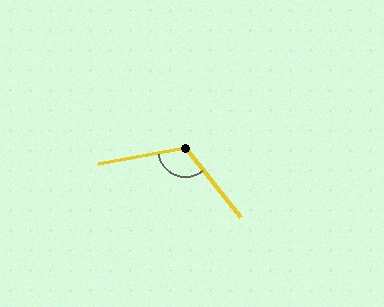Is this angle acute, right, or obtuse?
It is obtuse.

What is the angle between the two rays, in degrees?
Approximately 118 degrees.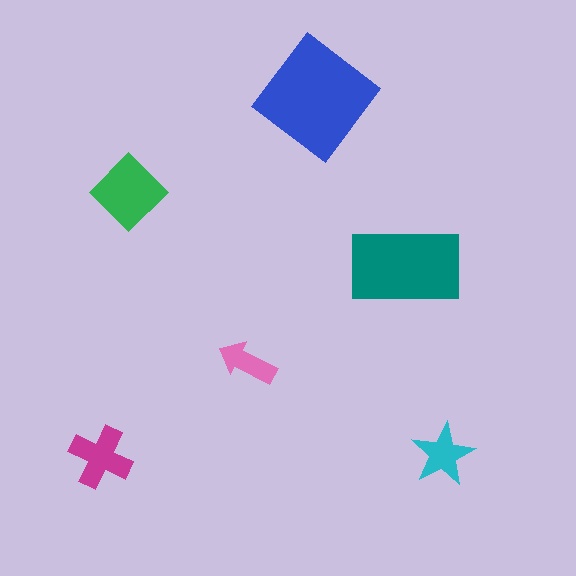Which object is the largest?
The blue diamond.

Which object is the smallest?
The pink arrow.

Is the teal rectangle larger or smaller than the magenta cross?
Larger.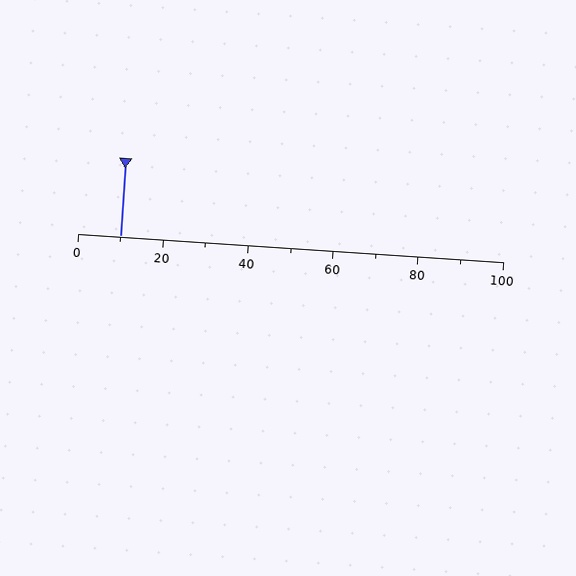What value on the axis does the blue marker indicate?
The marker indicates approximately 10.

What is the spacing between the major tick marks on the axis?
The major ticks are spaced 20 apart.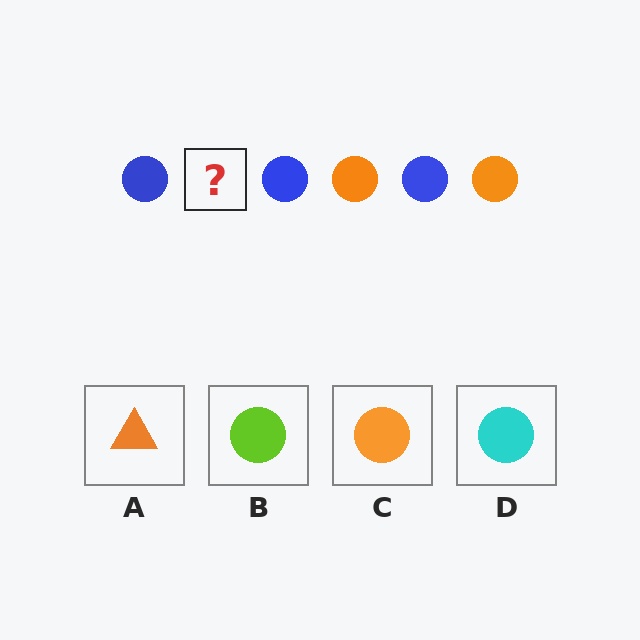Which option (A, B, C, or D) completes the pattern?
C.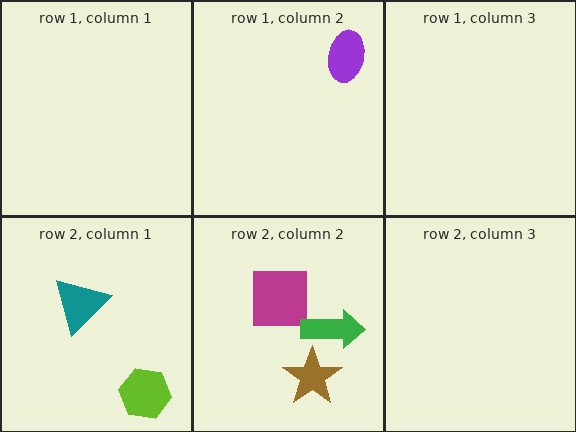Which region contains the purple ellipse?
The row 1, column 2 region.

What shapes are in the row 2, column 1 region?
The lime hexagon, the teal triangle.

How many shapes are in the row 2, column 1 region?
2.